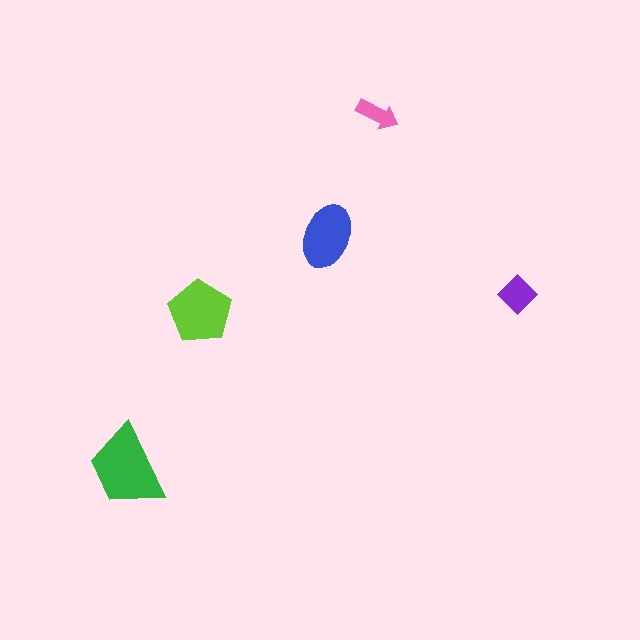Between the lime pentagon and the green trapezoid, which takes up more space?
The green trapezoid.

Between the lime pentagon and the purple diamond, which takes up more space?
The lime pentagon.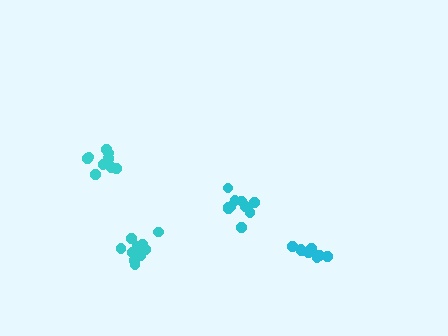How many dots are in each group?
Group 1: 10 dots, Group 2: 9 dots, Group 3: 8 dots, Group 4: 11 dots (38 total).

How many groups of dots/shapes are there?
There are 4 groups.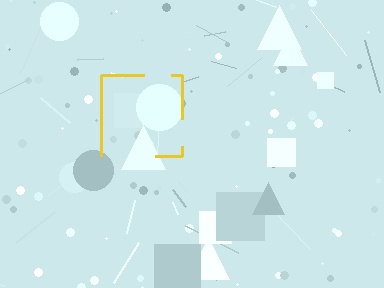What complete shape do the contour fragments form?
The contour fragments form a square.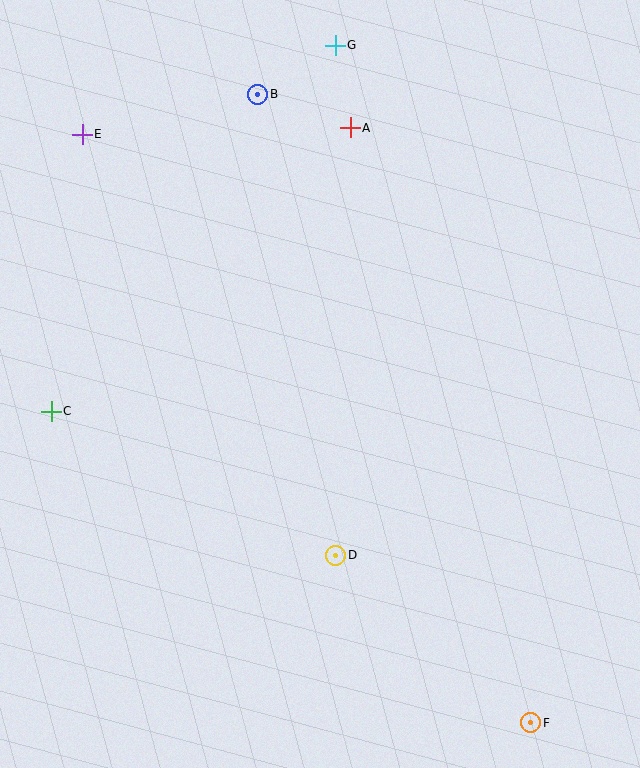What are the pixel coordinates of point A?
Point A is at (350, 128).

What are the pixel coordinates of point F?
Point F is at (531, 723).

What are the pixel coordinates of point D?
Point D is at (336, 555).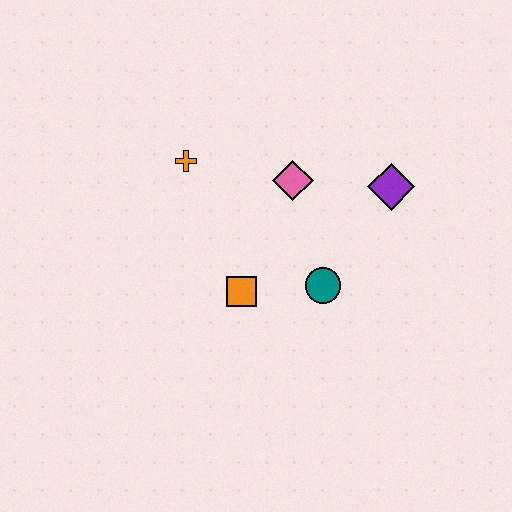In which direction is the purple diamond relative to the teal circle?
The purple diamond is above the teal circle.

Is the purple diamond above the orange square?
Yes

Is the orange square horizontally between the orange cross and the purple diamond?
Yes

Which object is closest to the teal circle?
The orange square is closest to the teal circle.